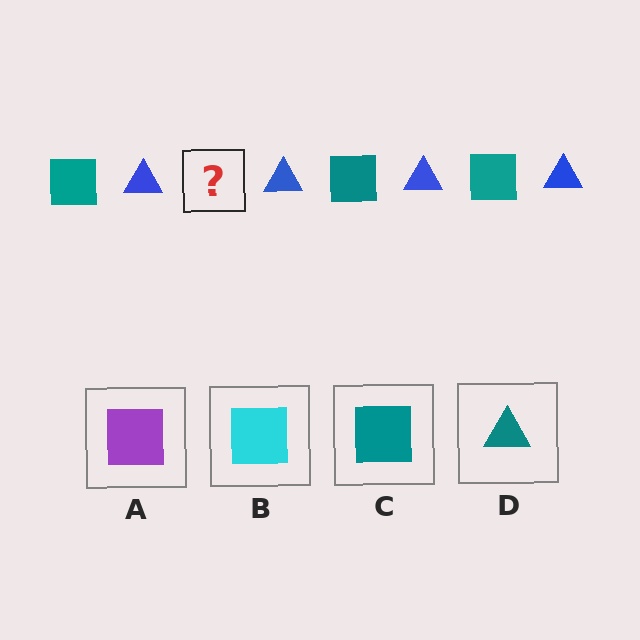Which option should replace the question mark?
Option C.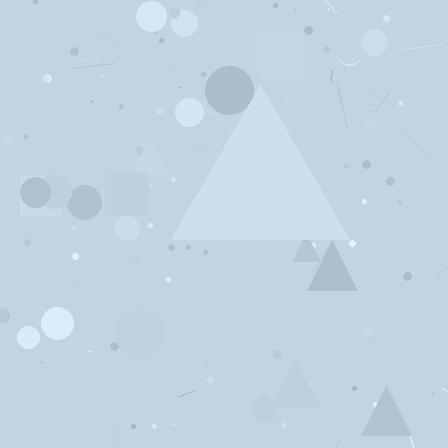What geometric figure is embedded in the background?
A triangle is embedded in the background.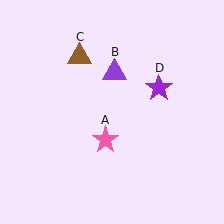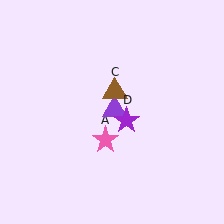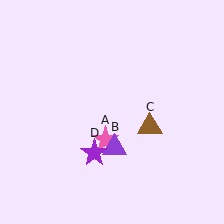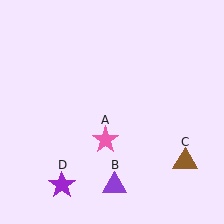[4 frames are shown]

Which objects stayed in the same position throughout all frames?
Pink star (object A) remained stationary.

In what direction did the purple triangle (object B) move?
The purple triangle (object B) moved down.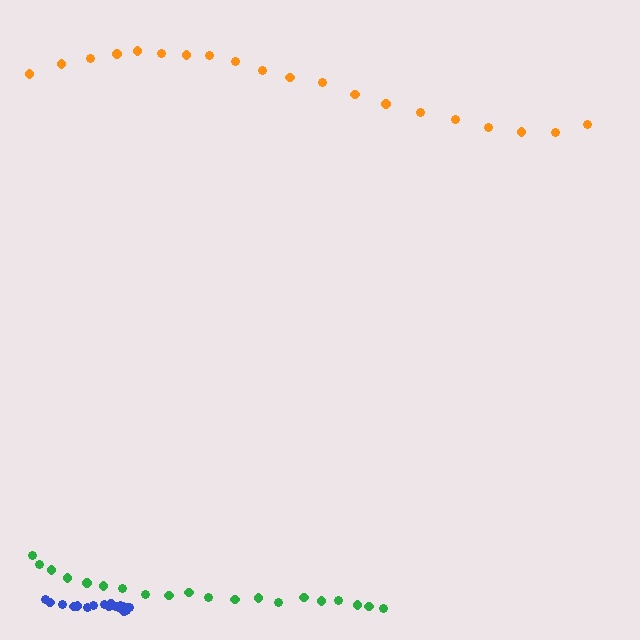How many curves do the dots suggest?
There are 3 distinct paths.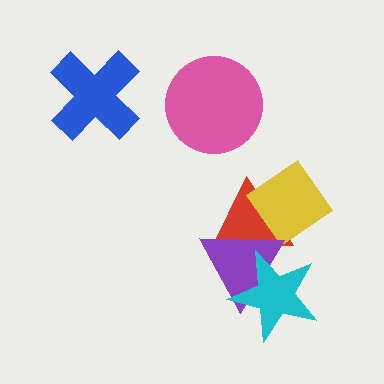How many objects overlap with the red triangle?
3 objects overlap with the red triangle.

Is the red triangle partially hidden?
Yes, it is partially covered by another shape.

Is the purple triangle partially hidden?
Yes, it is partially covered by another shape.